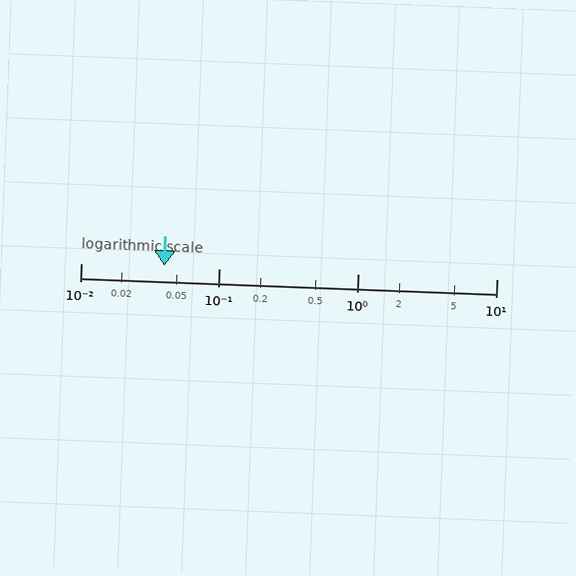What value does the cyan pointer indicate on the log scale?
The pointer indicates approximately 0.04.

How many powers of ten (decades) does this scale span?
The scale spans 3 decades, from 0.01 to 10.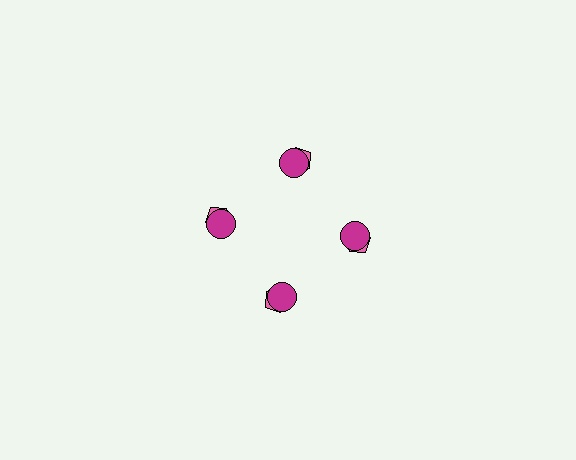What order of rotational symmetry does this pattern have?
This pattern has 4-fold rotational symmetry.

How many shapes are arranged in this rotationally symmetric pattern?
There are 8 shapes, arranged in 4 groups of 2.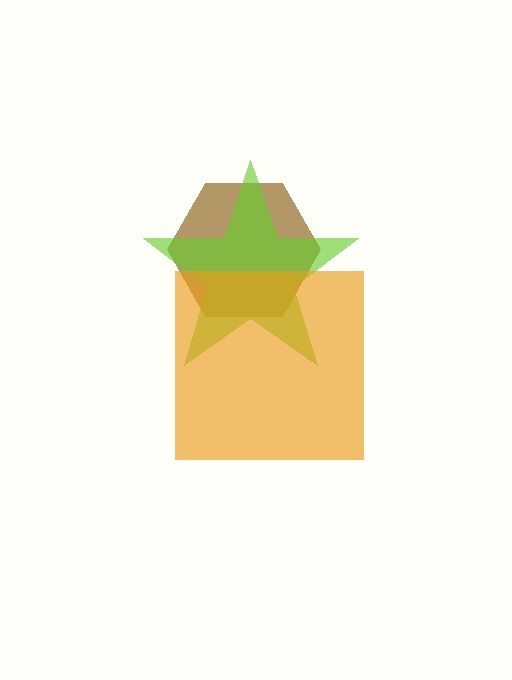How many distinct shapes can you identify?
There are 3 distinct shapes: a brown hexagon, a lime star, an orange square.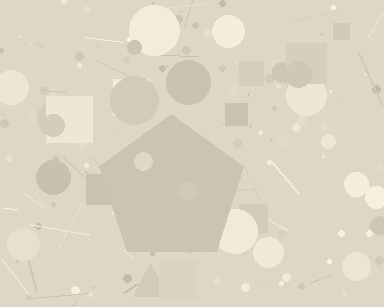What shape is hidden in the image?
A pentagon is hidden in the image.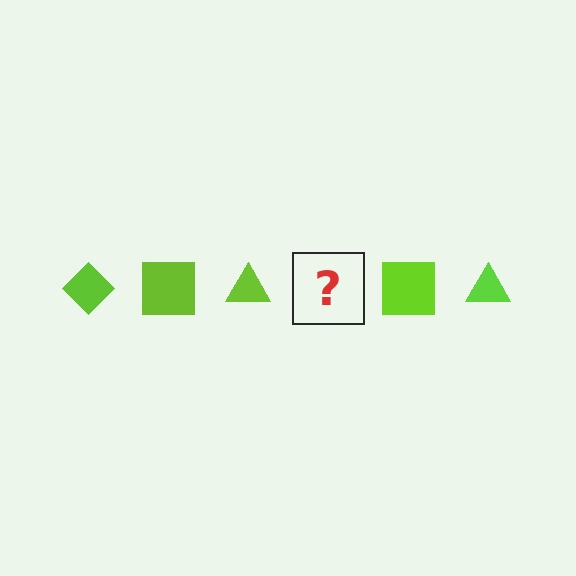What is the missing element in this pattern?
The missing element is a lime diamond.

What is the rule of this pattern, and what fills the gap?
The rule is that the pattern cycles through diamond, square, triangle shapes in lime. The gap should be filled with a lime diamond.